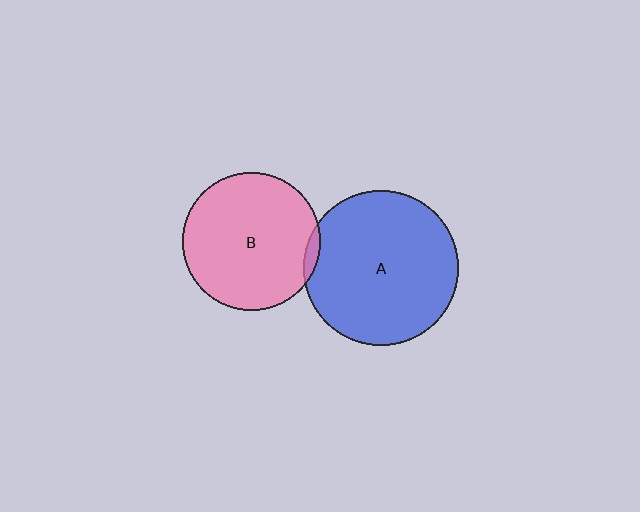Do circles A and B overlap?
Yes.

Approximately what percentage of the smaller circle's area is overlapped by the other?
Approximately 5%.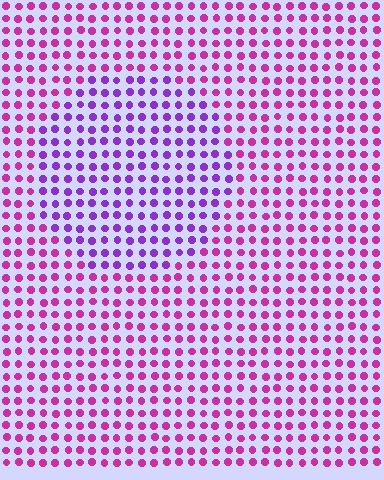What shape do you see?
I see a circle.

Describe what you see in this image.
The image is filled with small magenta elements in a uniform arrangement. A circle-shaped region is visible where the elements are tinted to a slightly different hue, forming a subtle color boundary.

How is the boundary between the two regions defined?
The boundary is defined purely by a slight shift in hue (about 39 degrees). Spacing, size, and orientation are identical on both sides.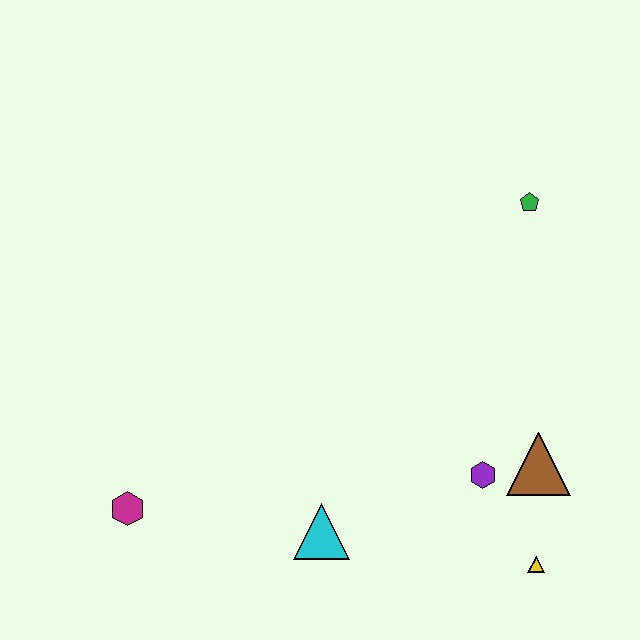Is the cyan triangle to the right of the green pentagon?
No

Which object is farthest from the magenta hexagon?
The green pentagon is farthest from the magenta hexagon.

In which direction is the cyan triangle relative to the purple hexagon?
The cyan triangle is to the left of the purple hexagon.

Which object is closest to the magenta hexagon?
The cyan triangle is closest to the magenta hexagon.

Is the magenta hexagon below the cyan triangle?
No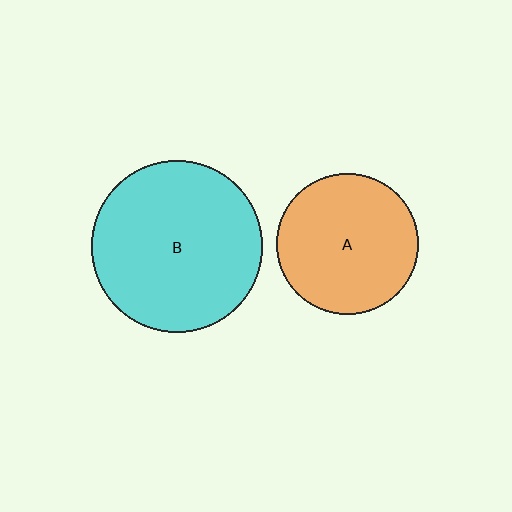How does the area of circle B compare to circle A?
Approximately 1.5 times.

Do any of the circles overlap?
No, none of the circles overlap.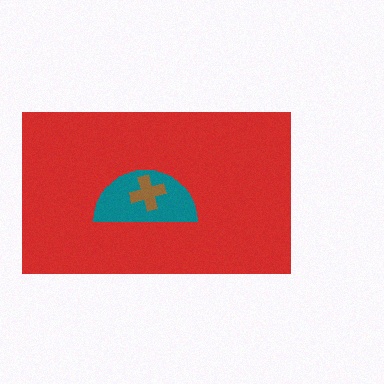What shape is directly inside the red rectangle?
The teal semicircle.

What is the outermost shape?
The red rectangle.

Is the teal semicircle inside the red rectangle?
Yes.